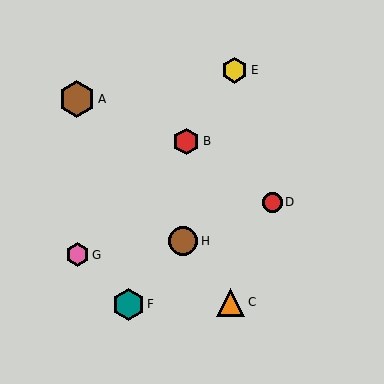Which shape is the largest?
The brown hexagon (labeled A) is the largest.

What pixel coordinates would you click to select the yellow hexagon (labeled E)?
Click at (235, 70) to select the yellow hexagon E.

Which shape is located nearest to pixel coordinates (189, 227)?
The brown circle (labeled H) at (183, 241) is nearest to that location.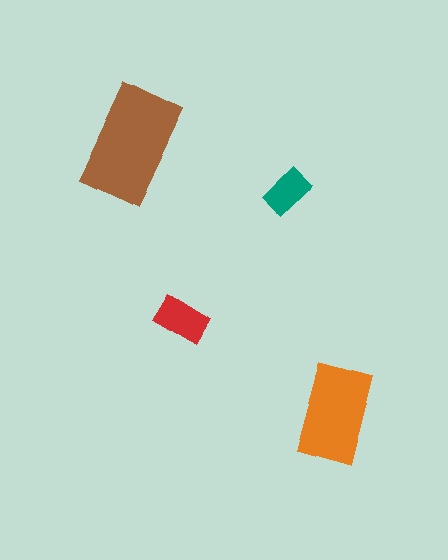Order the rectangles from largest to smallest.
the brown one, the orange one, the red one, the teal one.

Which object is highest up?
The brown rectangle is topmost.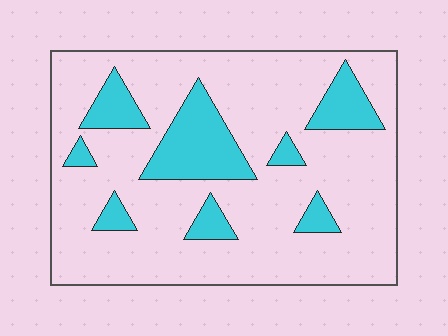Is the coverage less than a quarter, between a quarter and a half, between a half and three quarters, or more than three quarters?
Less than a quarter.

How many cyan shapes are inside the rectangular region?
8.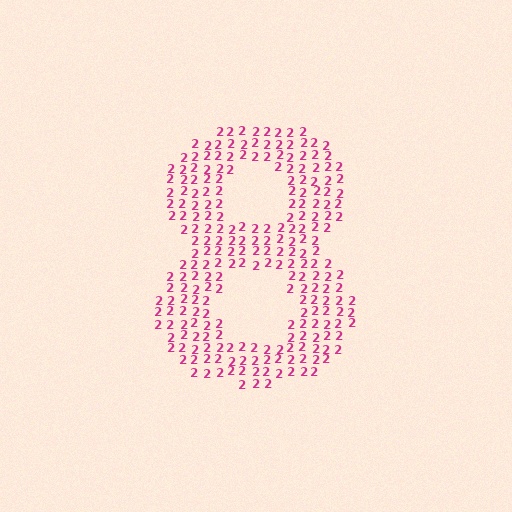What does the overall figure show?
The overall figure shows the digit 8.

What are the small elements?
The small elements are digit 2's.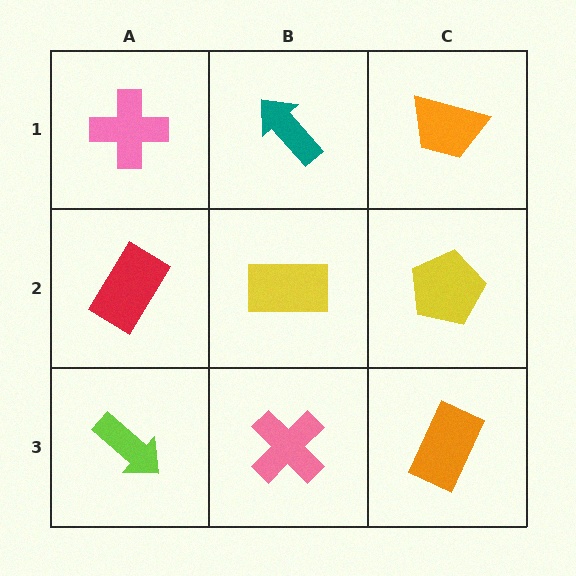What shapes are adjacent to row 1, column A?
A red rectangle (row 2, column A), a teal arrow (row 1, column B).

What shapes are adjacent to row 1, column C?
A yellow pentagon (row 2, column C), a teal arrow (row 1, column B).